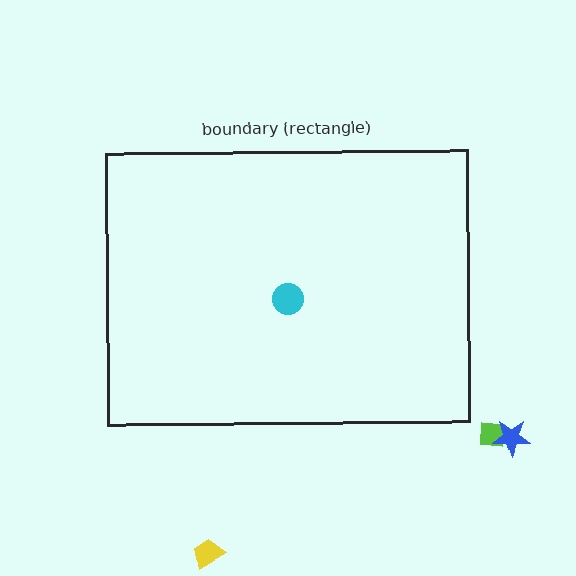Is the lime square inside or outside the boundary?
Outside.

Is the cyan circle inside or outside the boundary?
Inside.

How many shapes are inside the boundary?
1 inside, 3 outside.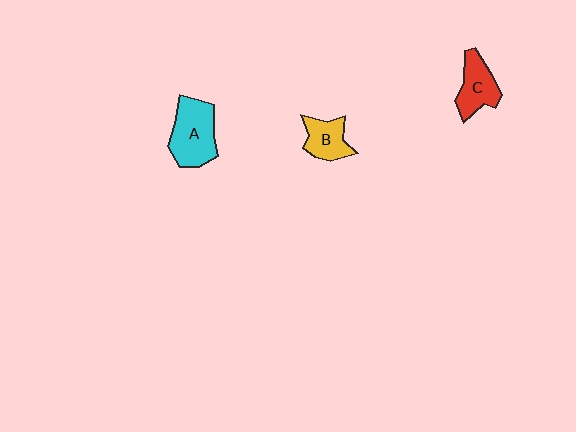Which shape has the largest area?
Shape A (cyan).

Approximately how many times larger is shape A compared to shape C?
Approximately 1.4 times.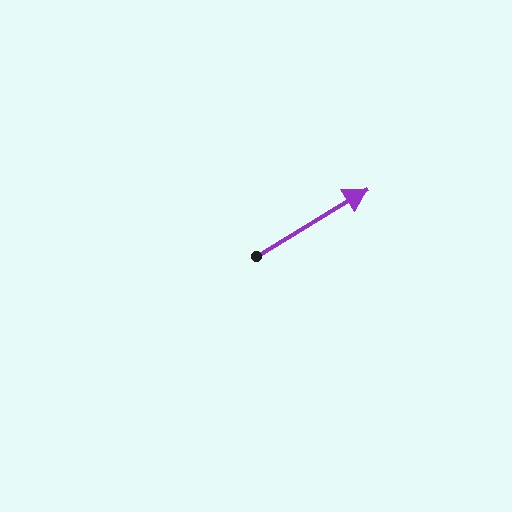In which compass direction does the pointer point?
Northeast.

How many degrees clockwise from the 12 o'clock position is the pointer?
Approximately 59 degrees.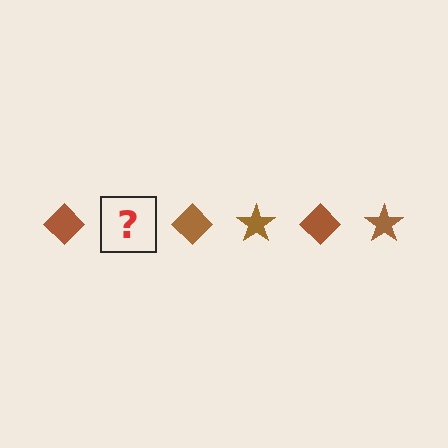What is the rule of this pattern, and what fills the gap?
The rule is that the pattern cycles through diamond, star shapes in brown. The gap should be filled with a brown star.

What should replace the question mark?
The question mark should be replaced with a brown star.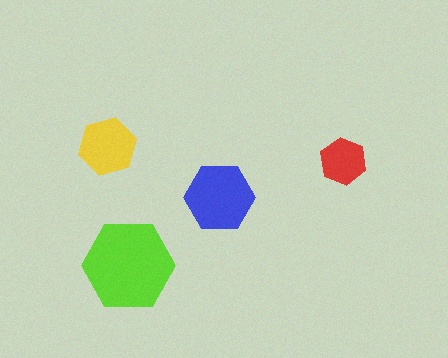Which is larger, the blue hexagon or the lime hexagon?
The lime one.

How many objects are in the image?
There are 4 objects in the image.